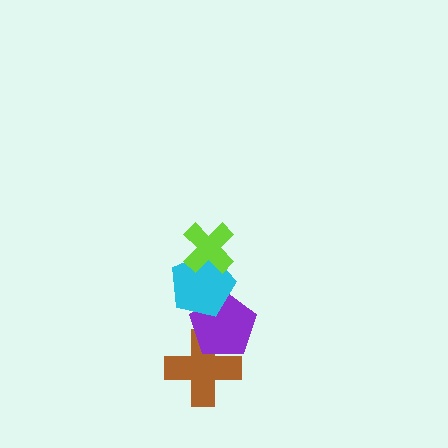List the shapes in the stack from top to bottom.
From top to bottom: the lime cross, the cyan pentagon, the purple pentagon, the brown cross.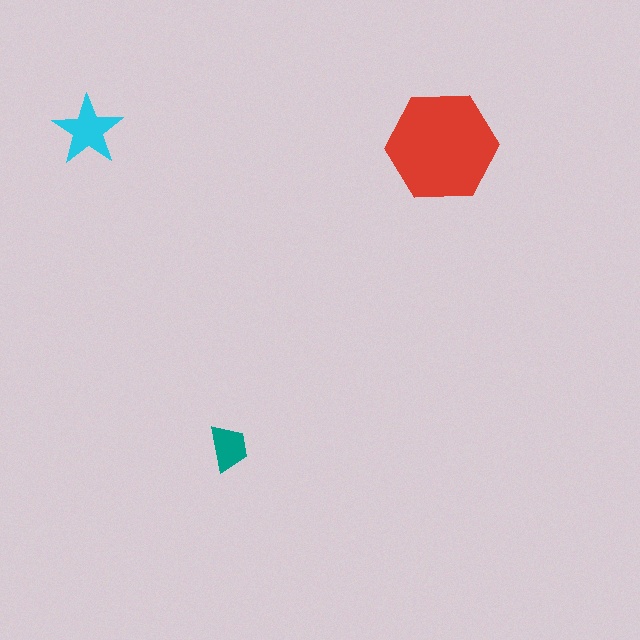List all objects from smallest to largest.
The teal trapezoid, the cyan star, the red hexagon.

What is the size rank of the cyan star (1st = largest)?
2nd.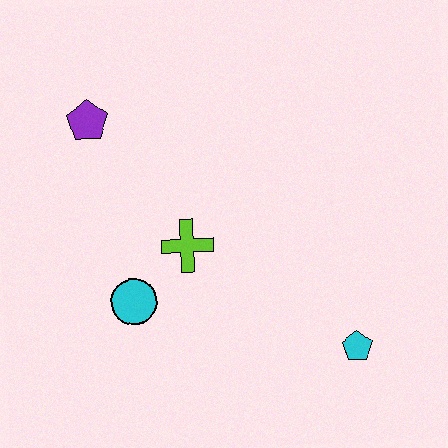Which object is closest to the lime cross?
The cyan circle is closest to the lime cross.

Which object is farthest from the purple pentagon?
The cyan pentagon is farthest from the purple pentagon.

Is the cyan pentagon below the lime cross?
Yes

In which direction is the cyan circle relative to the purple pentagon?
The cyan circle is below the purple pentagon.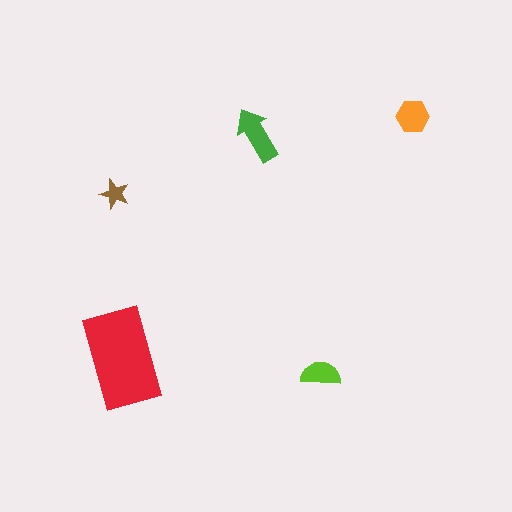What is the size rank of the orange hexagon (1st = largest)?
3rd.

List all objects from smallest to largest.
The brown star, the lime semicircle, the orange hexagon, the green arrow, the red rectangle.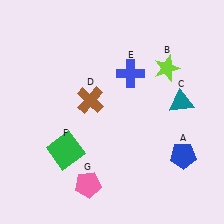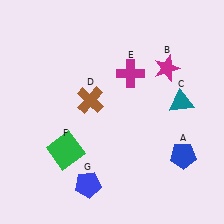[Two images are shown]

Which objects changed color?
B changed from lime to magenta. E changed from blue to magenta. G changed from pink to blue.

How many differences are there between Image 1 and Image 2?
There are 3 differences between the two images.